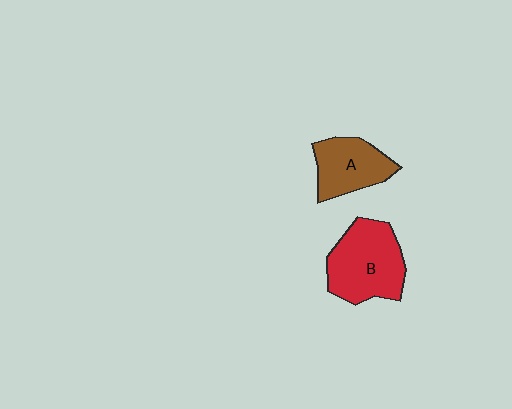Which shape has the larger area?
Shape B (red).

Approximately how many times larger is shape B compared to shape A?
Approximately 1.4 times.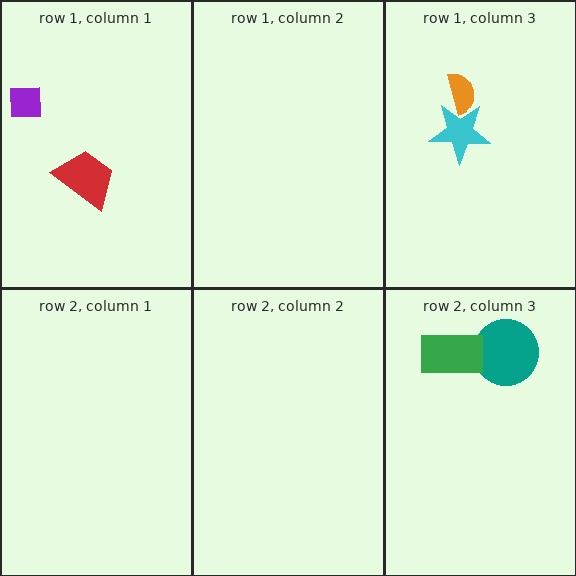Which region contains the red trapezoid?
The row 1, column 1 region.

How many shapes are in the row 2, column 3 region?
2.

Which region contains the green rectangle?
The row 2, column 3 region.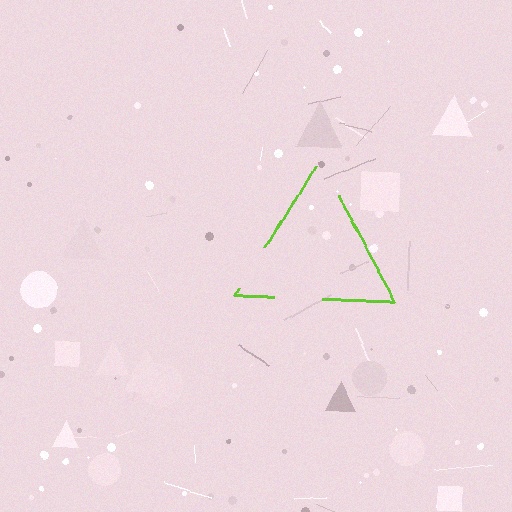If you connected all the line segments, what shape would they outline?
They would outline a triangle.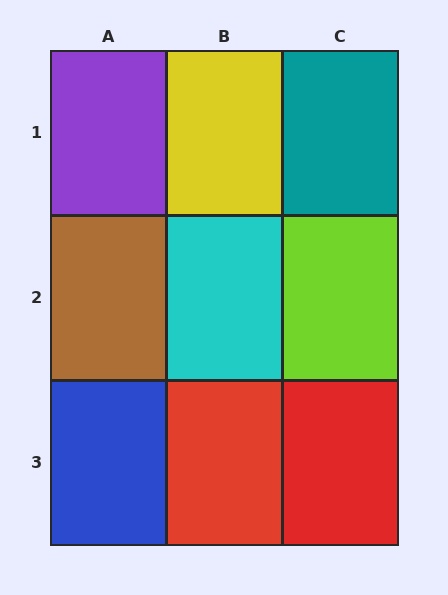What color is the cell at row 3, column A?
Blue.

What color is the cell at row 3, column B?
Red.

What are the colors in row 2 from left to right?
Brown, cyan, lime.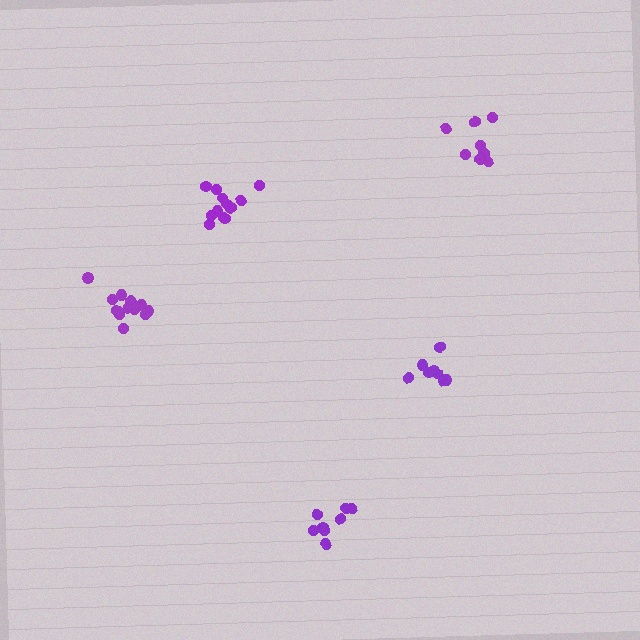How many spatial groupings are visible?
There are 5 spatial groupings.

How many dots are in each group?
Group 1: 12 dots, Group 2: 8 dots, Group 3: 9 dots, Group 4: 14 dots, Group 5: 8 dots (51 total).